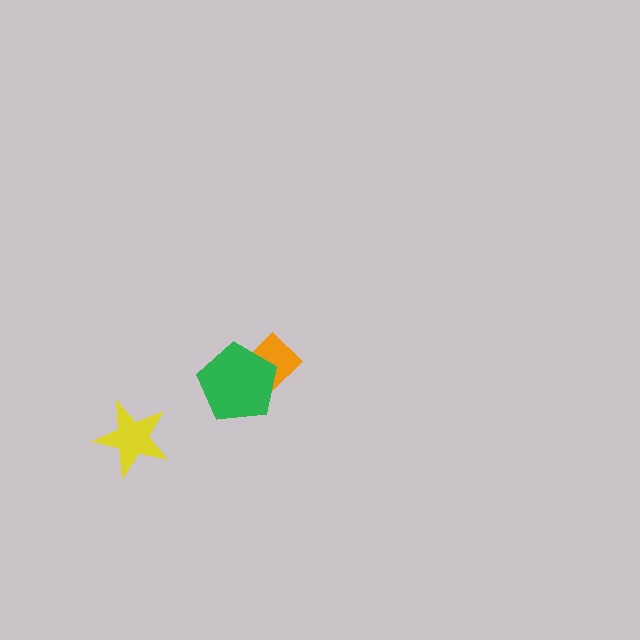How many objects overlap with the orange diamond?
1 object overlaps with the orange diamond.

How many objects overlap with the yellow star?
0 objects overlap with the yellow star.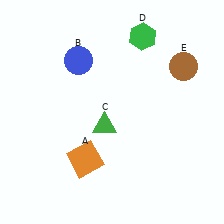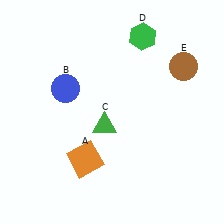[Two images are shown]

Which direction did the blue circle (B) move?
The blue circle (B) moved down.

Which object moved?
The blue circle (B) moved down.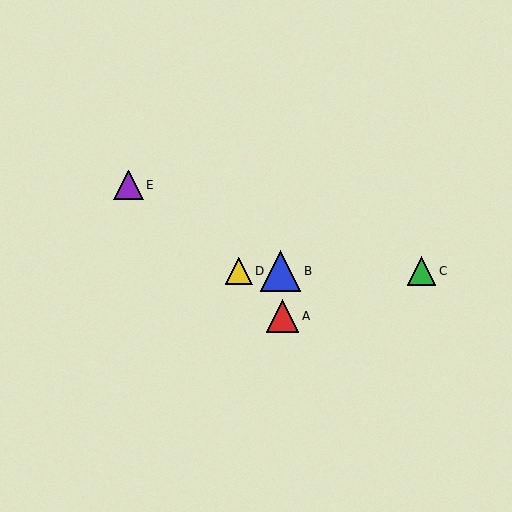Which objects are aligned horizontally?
Objects B, C, D are aligned horizontally.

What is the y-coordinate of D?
Object D is at y≈271.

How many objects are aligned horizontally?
3 objects (B, C, D) are aligned horizontally.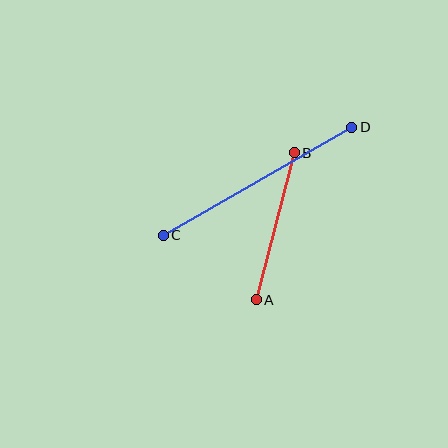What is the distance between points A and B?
The distance is approximately 152 pixels.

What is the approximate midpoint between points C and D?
The midpoint is at approximately (257, 181) pixels.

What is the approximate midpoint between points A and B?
The midpoint is at approximately (275, 226) pixels.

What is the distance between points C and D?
The distance is approximately 217 pixels.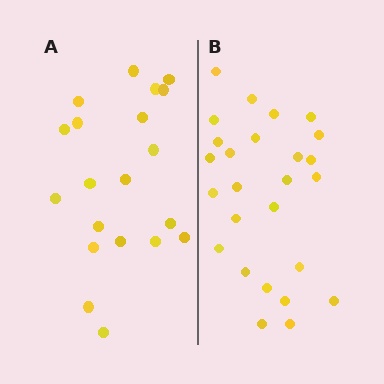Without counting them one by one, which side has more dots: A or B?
Region B (the right region) has more dots.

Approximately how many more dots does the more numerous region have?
Region B has about 6 more dots than region A.